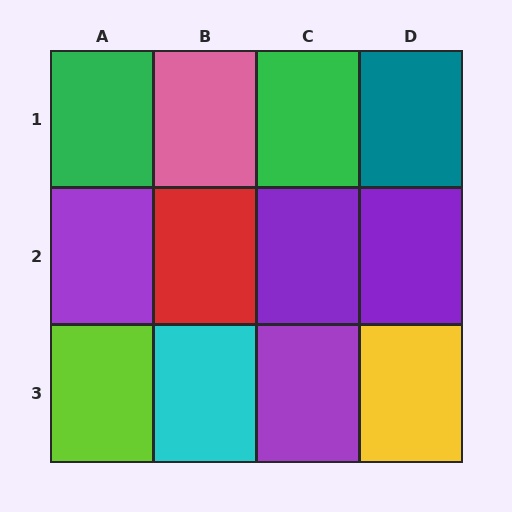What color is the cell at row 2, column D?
Purple.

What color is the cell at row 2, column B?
Red.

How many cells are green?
2 cells are green.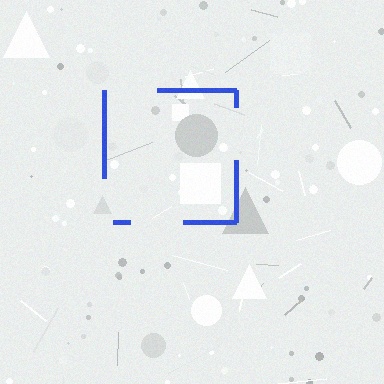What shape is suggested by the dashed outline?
The dashed outline suggests a square.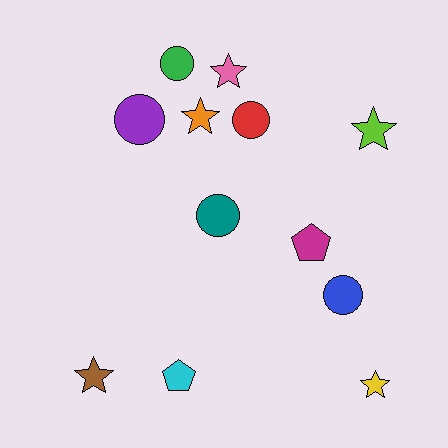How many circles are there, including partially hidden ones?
There are 5 circles.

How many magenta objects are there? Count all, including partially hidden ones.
There is 1 magenta object.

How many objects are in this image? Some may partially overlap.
There are 12 objects.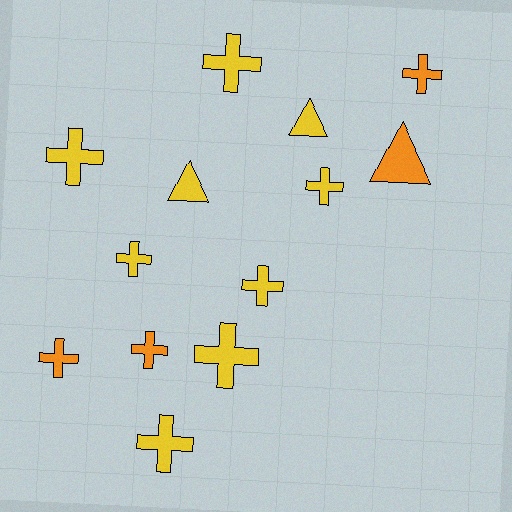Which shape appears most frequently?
Cross, with 10 objects.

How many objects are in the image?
There are 13 objects.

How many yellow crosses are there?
There are 7 yellow crosses.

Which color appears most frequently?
Yellow, with 9 objects.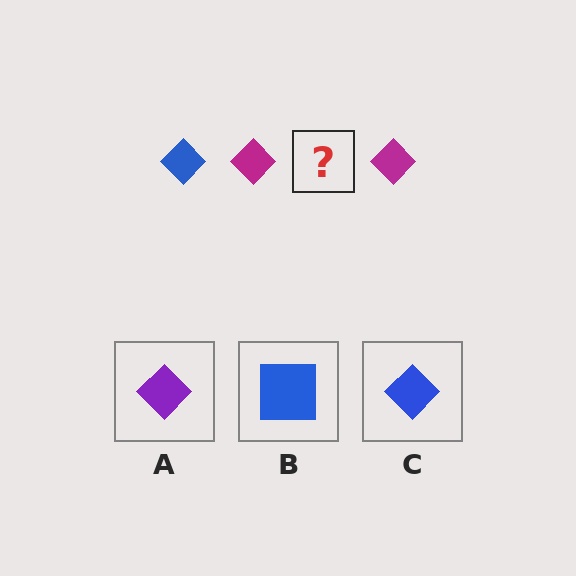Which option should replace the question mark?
Option C.